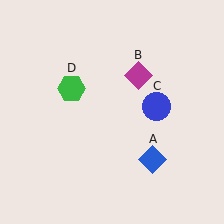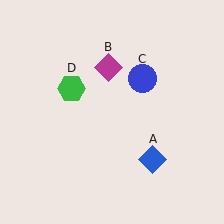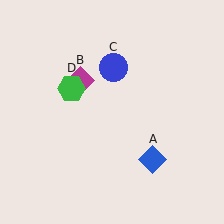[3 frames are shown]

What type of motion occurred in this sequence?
The magenta diamond (object B), blue circle (object C) rotated counterclockwise around the center of the scene.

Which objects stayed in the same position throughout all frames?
Blue diamond (object A) and green hexagon (object D) remained stationary.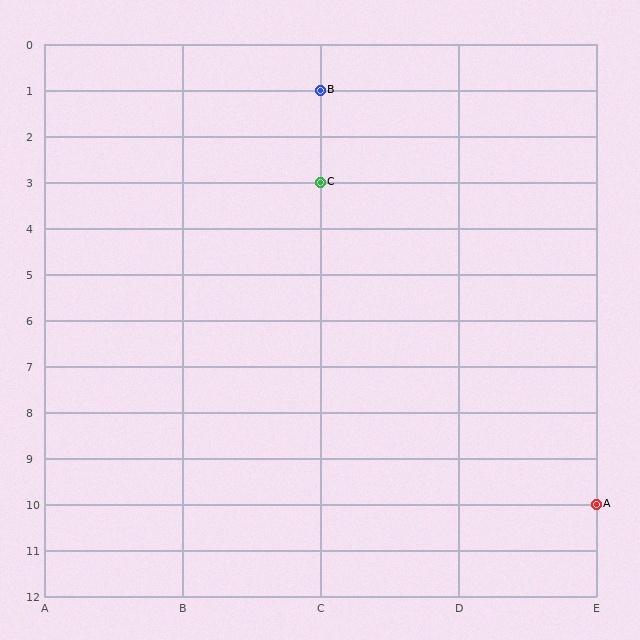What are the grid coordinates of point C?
Point C is at grid coordinates (C, 3).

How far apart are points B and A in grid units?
Points B and A are 2 columns and 9 rows apart (about 9.2 grid units diagonally).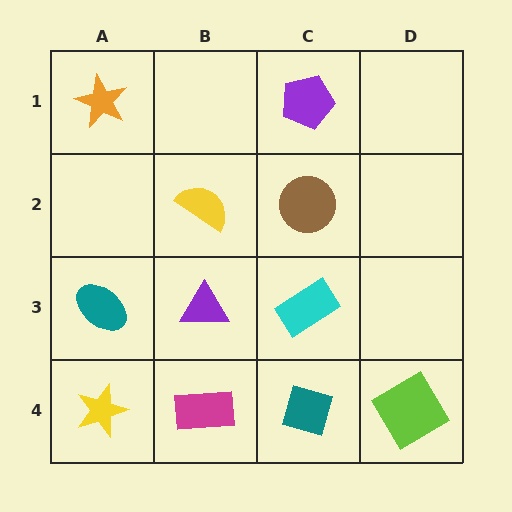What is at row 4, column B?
A magenta rectangle.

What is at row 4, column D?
A lime diamond.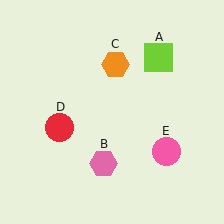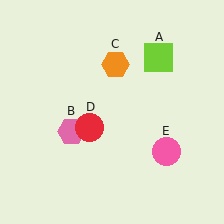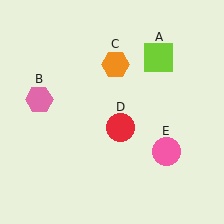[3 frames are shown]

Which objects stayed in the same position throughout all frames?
Lime square (object A) and orange hexagon (object C) and pink circle (object E) remained stationary.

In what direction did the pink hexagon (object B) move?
The pink hexagon (object B) moved up and to the left.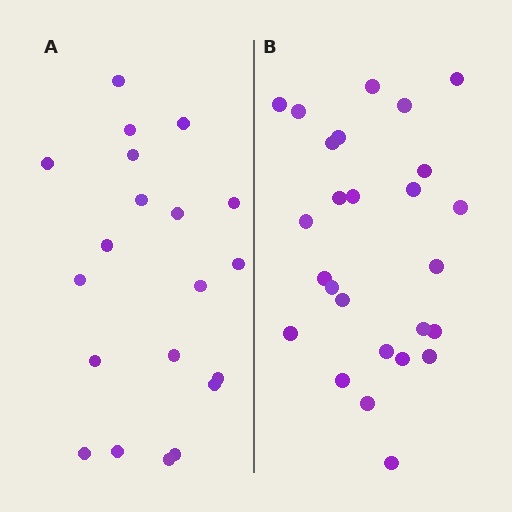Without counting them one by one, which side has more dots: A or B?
Region B (the right region) has more dots.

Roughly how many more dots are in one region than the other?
Region B has about 6 more dots than region A.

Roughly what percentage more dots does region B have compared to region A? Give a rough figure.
About 30% more.